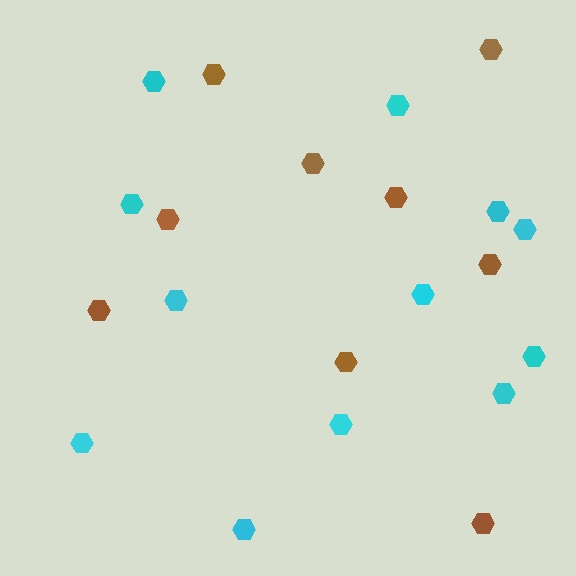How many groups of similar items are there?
There are 2 groups: one group of brown hexagons (9) and one group of cyan hexagons (12).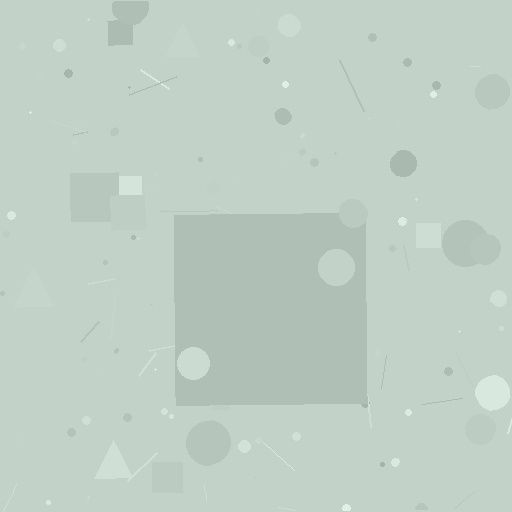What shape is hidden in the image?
A square is hidden in the image.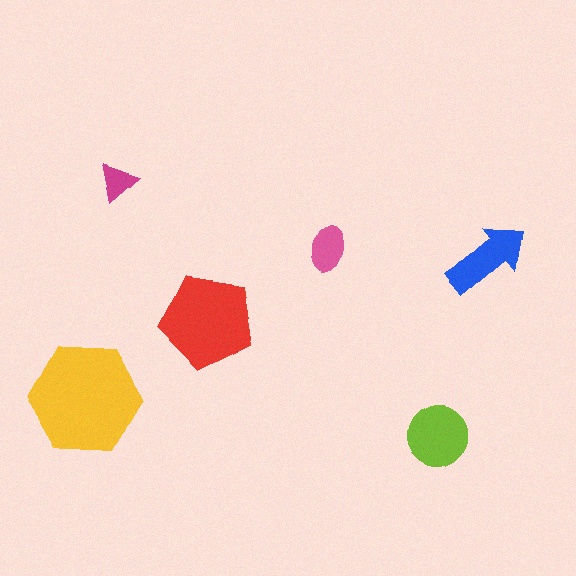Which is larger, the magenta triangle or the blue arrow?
The blue arrow.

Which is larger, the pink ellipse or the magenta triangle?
The pink ellipse.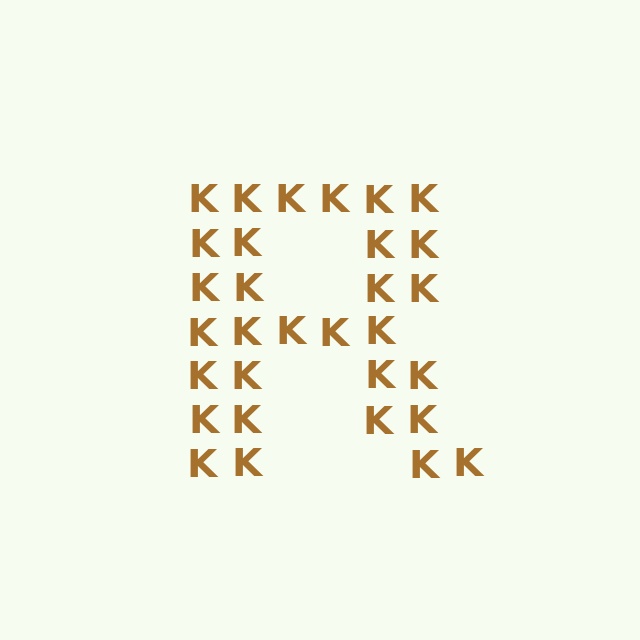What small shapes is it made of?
It is made of small letter K's.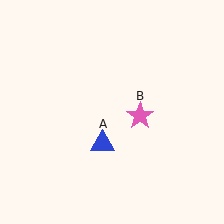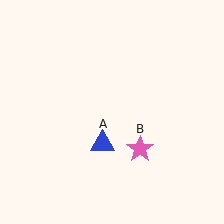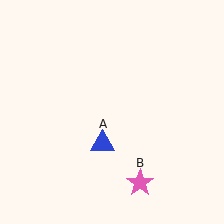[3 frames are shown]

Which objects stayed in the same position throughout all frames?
Blue triangle (object A) remained stationary.